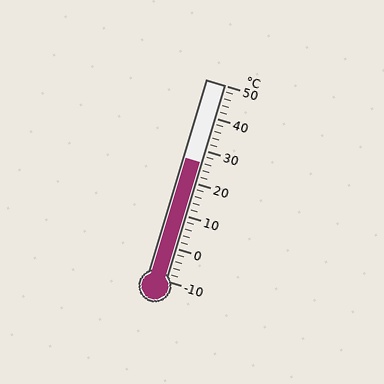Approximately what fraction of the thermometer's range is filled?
The thermometer is filled to approximately 60% of its range.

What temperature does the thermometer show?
The thermometer shows approximately 26°C.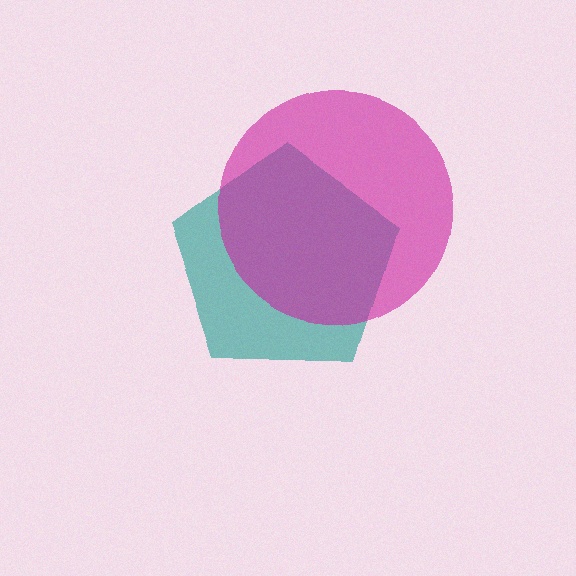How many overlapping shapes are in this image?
There are 2 overlapping shapes in the image.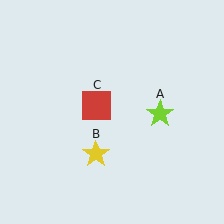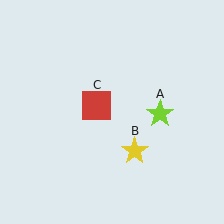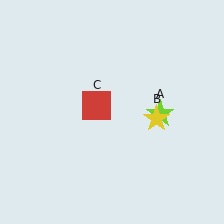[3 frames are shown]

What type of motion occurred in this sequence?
The yellow star (object B) rotated counterclockwise around the center of the scene.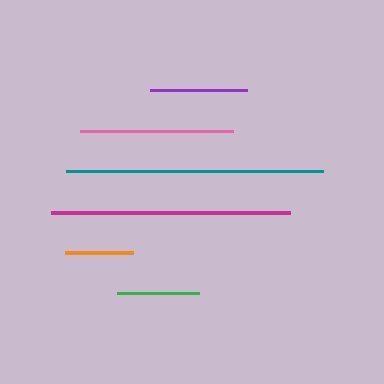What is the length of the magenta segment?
The magenta segment is approximately 239 pixels long.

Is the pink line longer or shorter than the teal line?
The teal line is longer than the pink line.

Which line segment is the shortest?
The orange line is the shortest at approximately 69 pixels.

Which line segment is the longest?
The teal line is the longest at approximately 257 pixels.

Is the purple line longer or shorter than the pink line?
The pink line is longer than the purple line.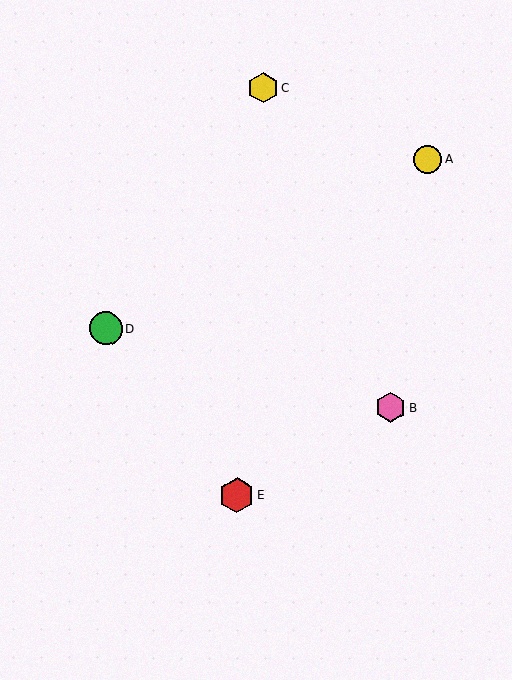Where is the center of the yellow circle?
The center of the yellow circle is at (427, 159).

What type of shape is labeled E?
Shape E is a red hexagon.